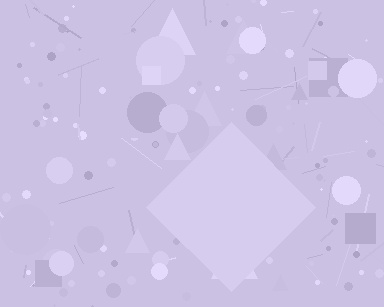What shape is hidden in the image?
A diamond is hidden in the image.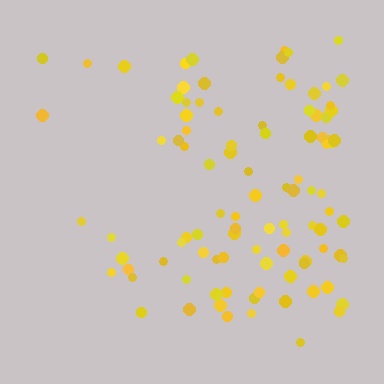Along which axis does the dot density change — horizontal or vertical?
Horizontal.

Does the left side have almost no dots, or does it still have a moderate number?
Still a moderate number, just noticeably fewer than the right.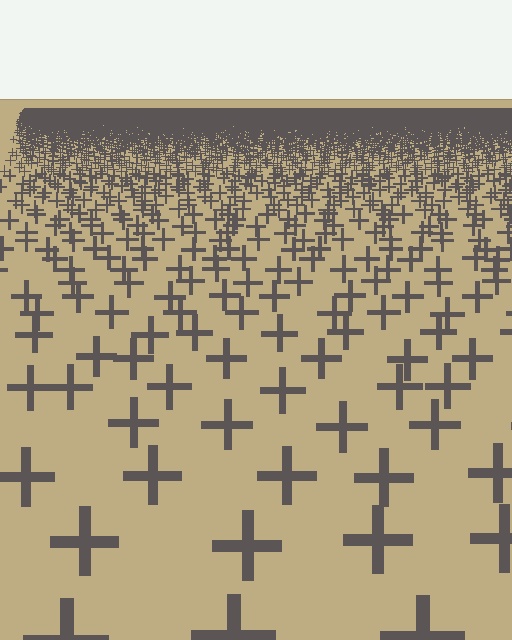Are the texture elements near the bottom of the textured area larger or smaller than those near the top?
Larger. Near the bottom, elements are closer to the viewer and appear at a bigger on-screen size.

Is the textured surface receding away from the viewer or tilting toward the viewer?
The surface is receding away from the viewer. Texture elements get smaller and denser toward the top.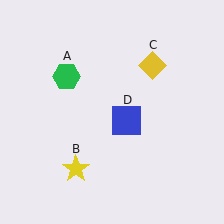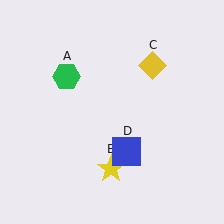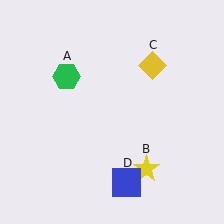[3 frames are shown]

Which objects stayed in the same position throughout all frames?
Green hexagon (object A) and yellow diamond (object C) remained stationary.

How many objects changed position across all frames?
2 objects changed position: yellow star (object B), blue square (object D).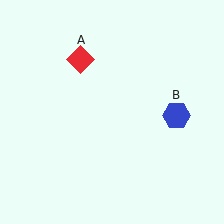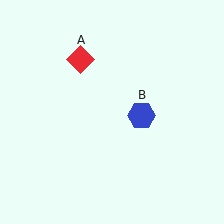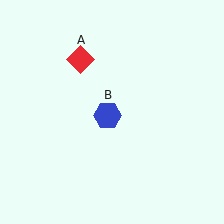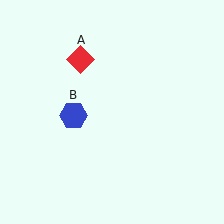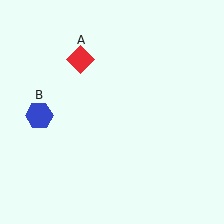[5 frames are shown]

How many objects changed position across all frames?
1 object changed position: blue hexagon (object B).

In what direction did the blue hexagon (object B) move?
The blue hexagon (object B) moved left.